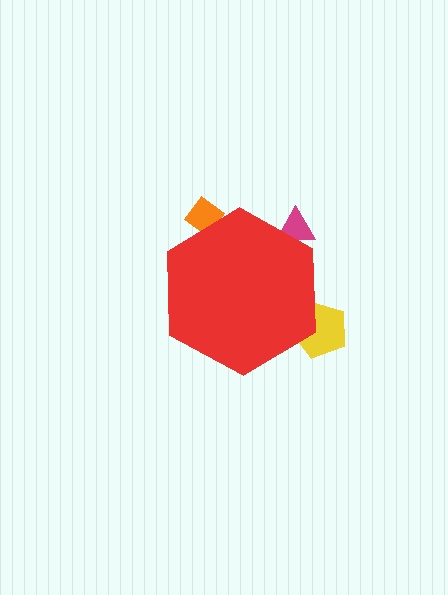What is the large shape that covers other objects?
A red hexagon.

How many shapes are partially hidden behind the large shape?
3 shapes are partially hidden.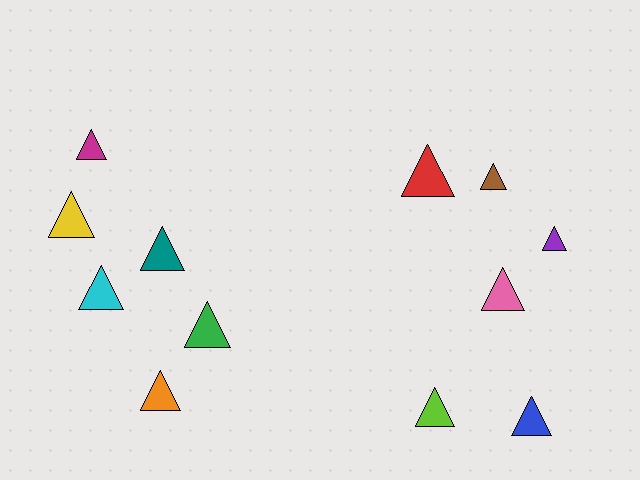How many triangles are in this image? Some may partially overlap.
There are 12 triangles.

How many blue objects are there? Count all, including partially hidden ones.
There is 1 blue object.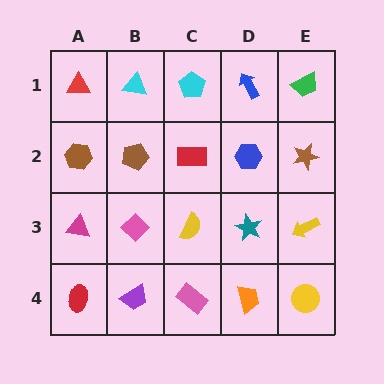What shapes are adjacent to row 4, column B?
A pink diamond (row 3, column B), a red ellipse (row 4, column A), a pink rectangle (row 4, column C).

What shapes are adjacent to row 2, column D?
A blue arrow (row 1, column D), a teal star (row 3, column D), a red rectangle (row 2, column C), a brown star (row 2, column E).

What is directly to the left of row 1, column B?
A red triangle.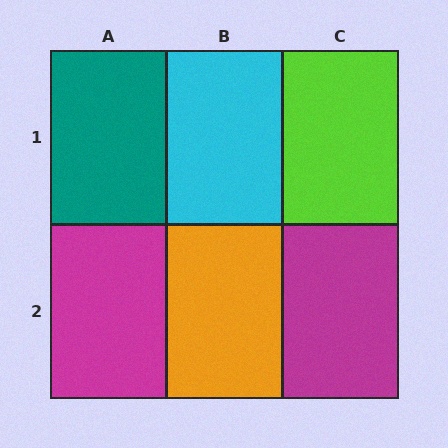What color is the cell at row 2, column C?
Magenta.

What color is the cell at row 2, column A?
Magenta.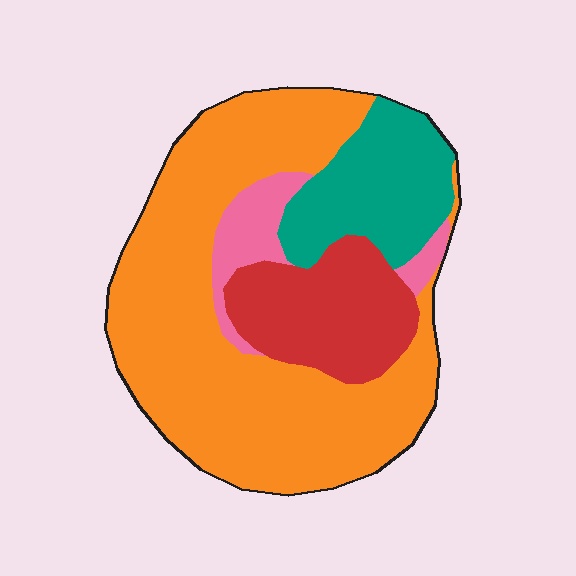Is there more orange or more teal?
Orange.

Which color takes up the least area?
Pink, at roughly 10%.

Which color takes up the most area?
Orange, at roughly 60%.